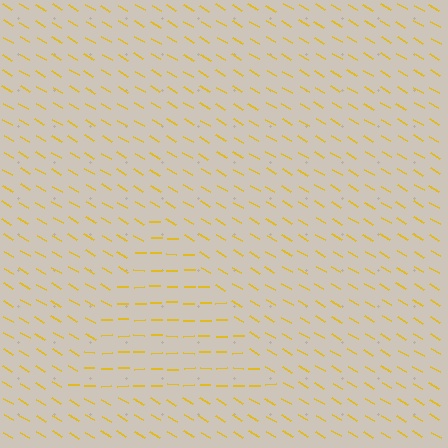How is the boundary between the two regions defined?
The boundary is defined purely by a change in line orientation (approximately 31 degrees difference). All lines are the same color and thickness.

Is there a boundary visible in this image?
Yes, there is a texture boundary formed by a change in line orientation.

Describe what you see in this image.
The image is filled with small yellow line segments. A triangle region in the image has lines oriented differently from the surrounding lines, creating a visible texture boundary.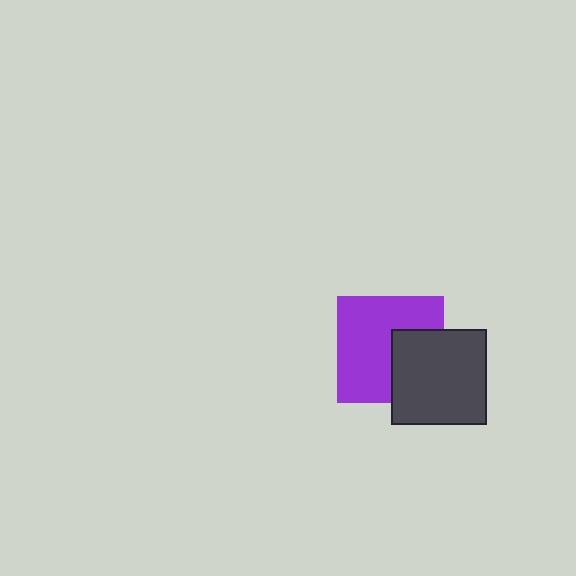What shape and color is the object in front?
The object in front is a dark gray square.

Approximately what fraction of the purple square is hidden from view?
Roughly 34% of the purple square is hidden behind the dark gray square.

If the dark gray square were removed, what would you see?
You would see the complete purple square.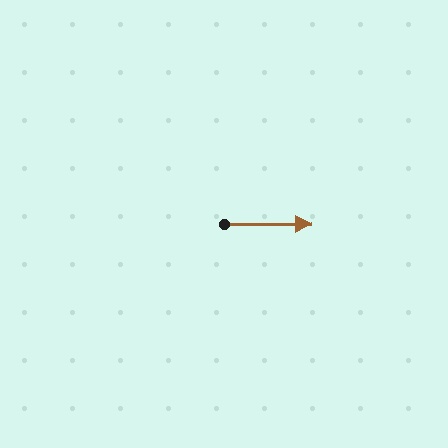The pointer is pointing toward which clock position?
Roughly 3 o'clock.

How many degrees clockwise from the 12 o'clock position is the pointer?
Approximately 90 degrees.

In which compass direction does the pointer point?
East.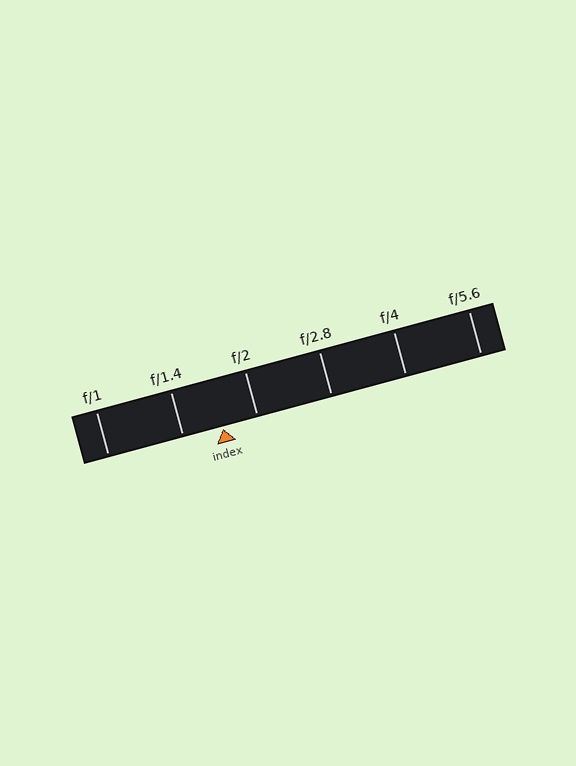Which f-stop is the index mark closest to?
The index mark is closest to f/2.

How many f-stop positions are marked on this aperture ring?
There are 6 f-stop positions marked.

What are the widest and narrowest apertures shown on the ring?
The widest aperture shown is f/1 and the narrowest is f/5.6.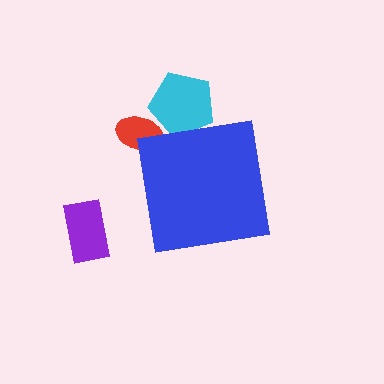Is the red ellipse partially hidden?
Yes, the red ellipse is partially hidden behind the blue square.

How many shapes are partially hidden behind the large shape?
2 shapes are partially hidden.